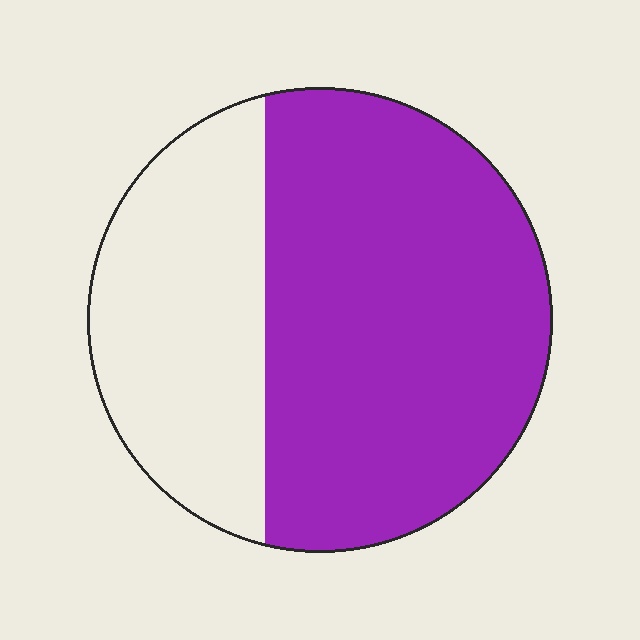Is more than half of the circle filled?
Yes.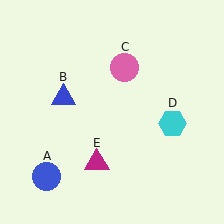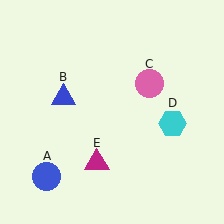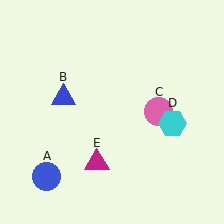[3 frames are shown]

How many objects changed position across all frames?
1 object changed position: pink circle (object C).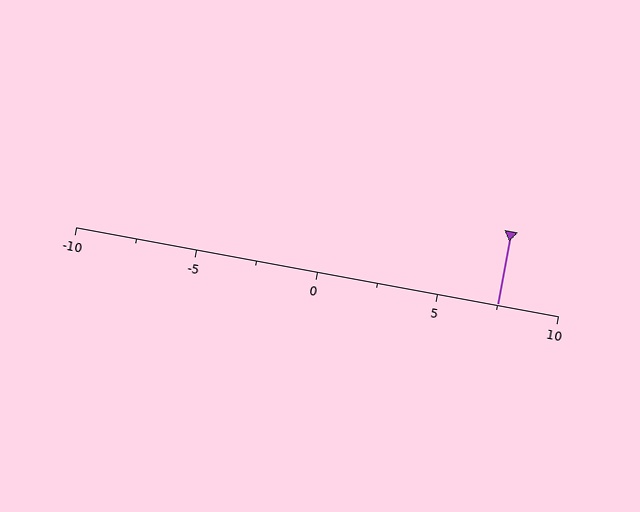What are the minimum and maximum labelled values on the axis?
The axis runs from -10 to 10.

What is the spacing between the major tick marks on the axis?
The major ticks are spaced 5 apart.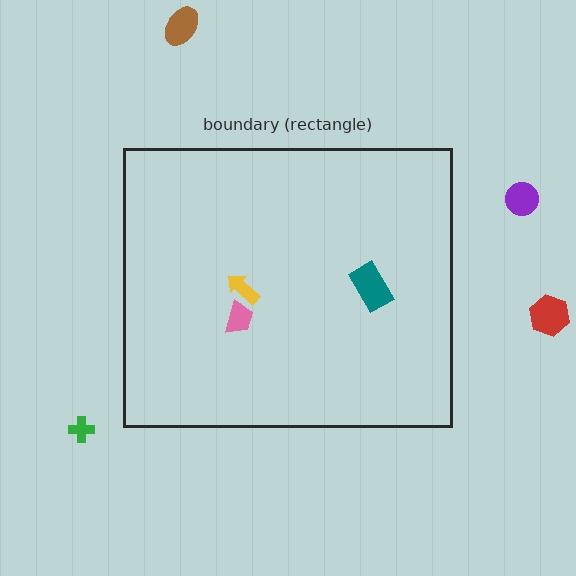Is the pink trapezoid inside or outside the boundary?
Inside.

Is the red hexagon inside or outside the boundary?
Outside.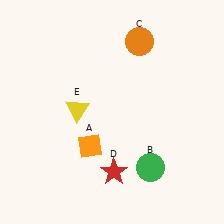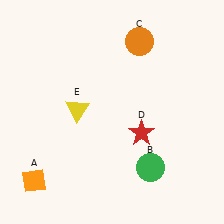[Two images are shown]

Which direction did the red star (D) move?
The red star (D) moved up.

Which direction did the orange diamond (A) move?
The orange diamond (A) moved left.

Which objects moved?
The objects that moved are: the orange diamond (A), the red star (D).